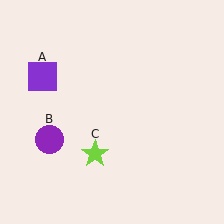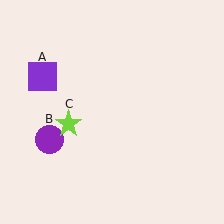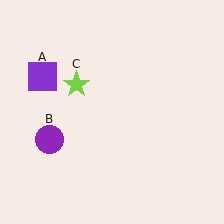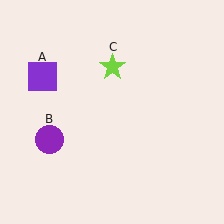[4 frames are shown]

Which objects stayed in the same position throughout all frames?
Purple square (object A) and purple circle (object B) remained stationary.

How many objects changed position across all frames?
1 object changed position: lime star (object C).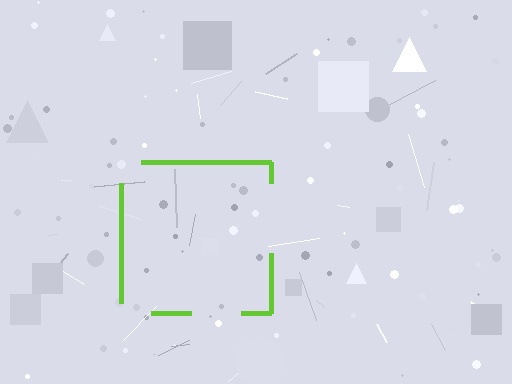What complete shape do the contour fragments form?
The contour fragments form a square.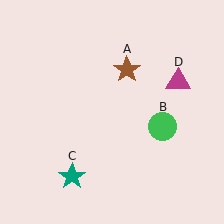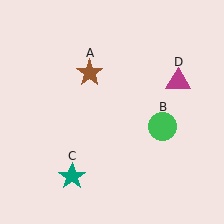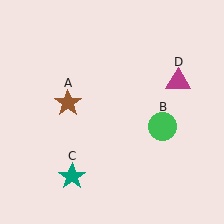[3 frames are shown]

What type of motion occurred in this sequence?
The brown star (object A) rotated counterclockwise around the center of the scene.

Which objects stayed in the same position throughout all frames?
Green circle (object B) and teal star (object C) and magenta triangle (object D) remained stationary.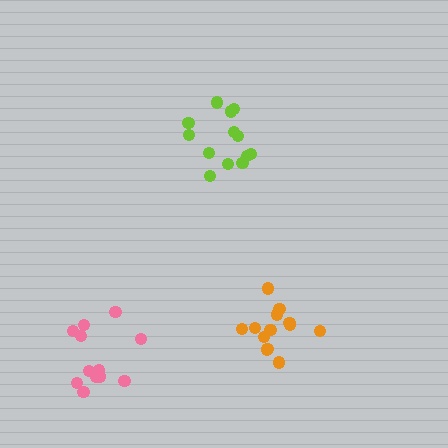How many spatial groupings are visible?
There are 3 spatial groupings.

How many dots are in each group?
Group 1: 13 dots, Group 2: 14 dots, Group 3: 13 dots (40 total).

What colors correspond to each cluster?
The clusters are colored: orange, pink, lime.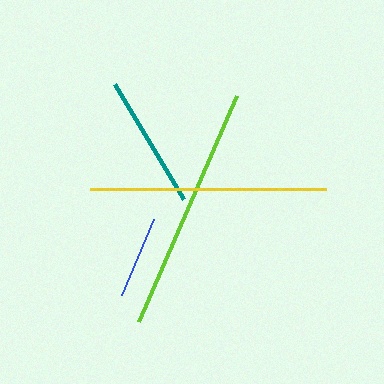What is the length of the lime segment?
The lime segment is approximately 246 pixels long.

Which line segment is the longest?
The lime line is the longest at approximately 246 pixels.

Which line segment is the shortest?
The blue line is the shortest at approximately 82 pixels.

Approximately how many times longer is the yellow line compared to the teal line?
The yellow line is approximately 1.7 times the length of the teal line.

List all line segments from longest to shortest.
From longest to shortest: lime, yellow, teal, blue.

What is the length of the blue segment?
The blue segment is approximately 82 pixels long.